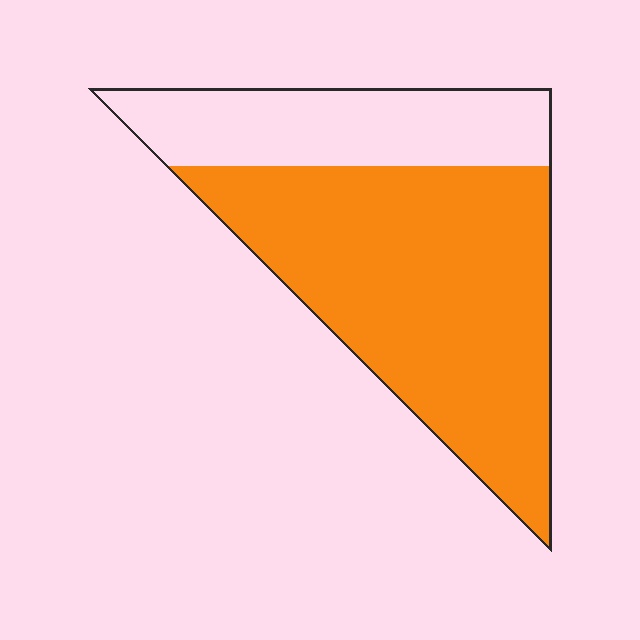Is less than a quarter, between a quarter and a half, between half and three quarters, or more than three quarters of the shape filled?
Between half and three quarters.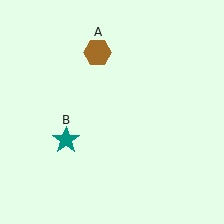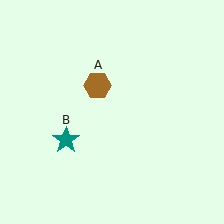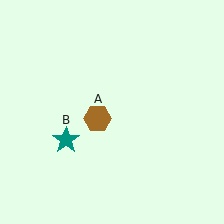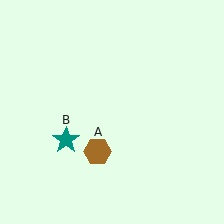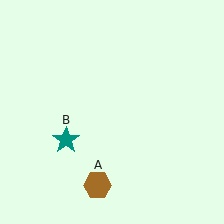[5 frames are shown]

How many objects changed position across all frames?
1 object changed position: brown hexagon (object A).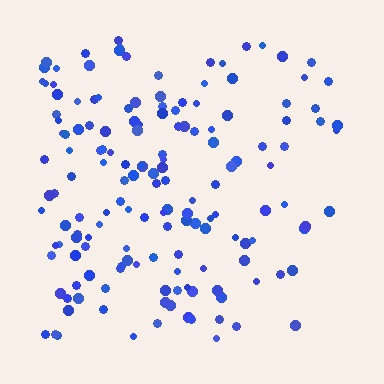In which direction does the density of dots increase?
From right to left, with the left side densest.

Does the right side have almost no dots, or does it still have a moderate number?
Still a moderate number, just noticeably fewer than the left.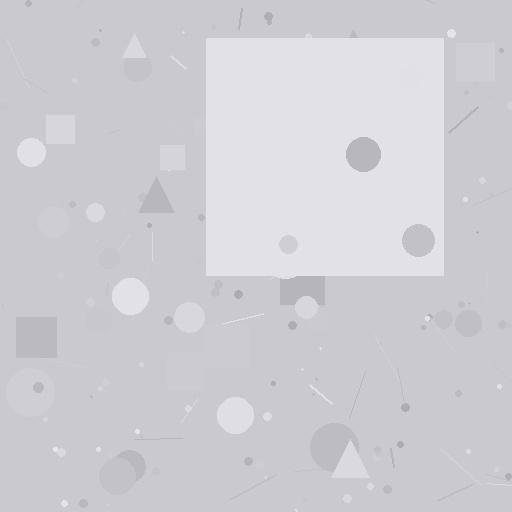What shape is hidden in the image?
A square is hidden in the image.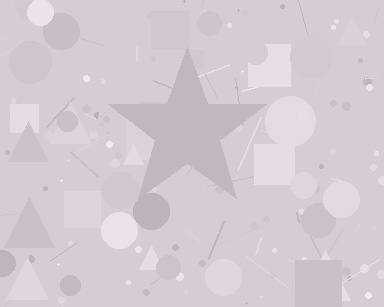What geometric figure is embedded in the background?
A star is embedded in the background.